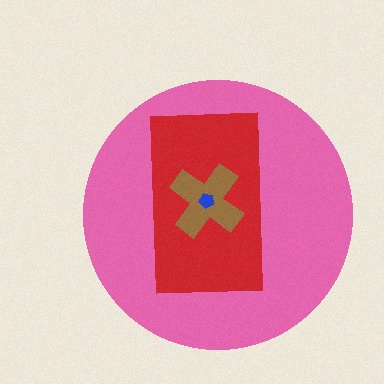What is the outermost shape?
The pink circle.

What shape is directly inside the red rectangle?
The brown cross.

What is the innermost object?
The blue pentagon.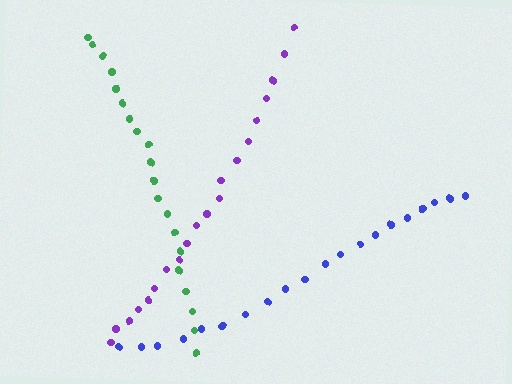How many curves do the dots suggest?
There are 3 distinct paths.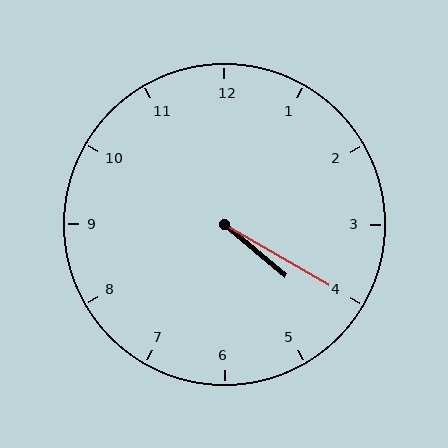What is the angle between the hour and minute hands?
Approximately 10 degrees.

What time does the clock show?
4:20.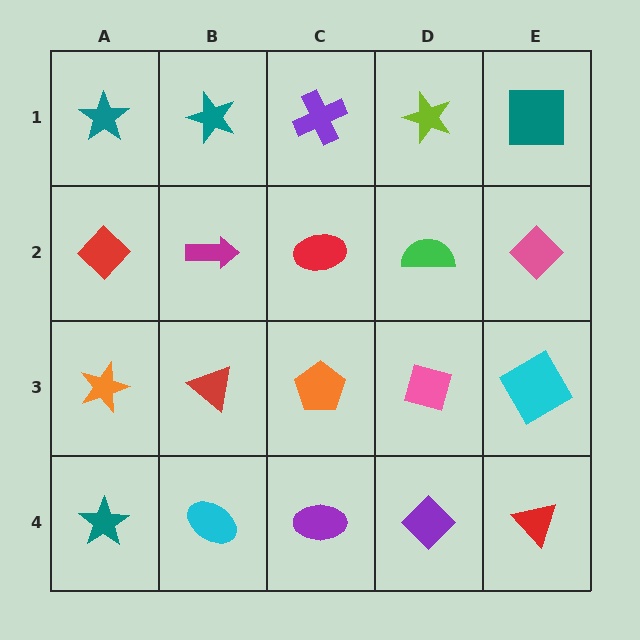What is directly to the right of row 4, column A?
A cyan ellipse.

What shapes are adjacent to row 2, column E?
A teal square (row 1, column E), a cyan diamond (row 3, column E), a green semicircle (row 2, column D).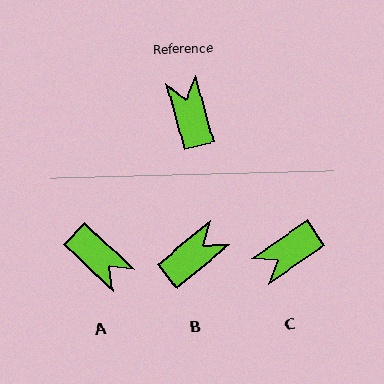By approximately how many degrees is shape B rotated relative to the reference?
Approximately 66 degrees clockwise.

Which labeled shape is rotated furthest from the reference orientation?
A, about 149 degrees away.